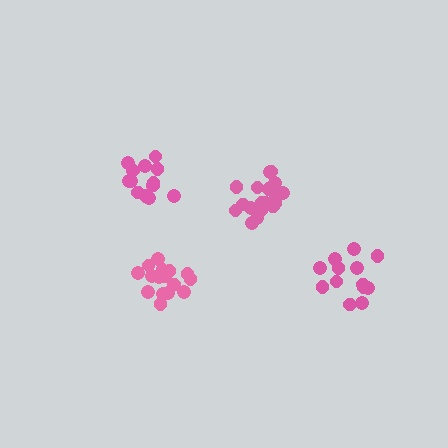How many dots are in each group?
Group 1: 13 dots, Group 2: 19 dots, Group 3: 16 dots, Group 4: 13 dots (61 total).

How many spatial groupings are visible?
There are 4 spatial groupings.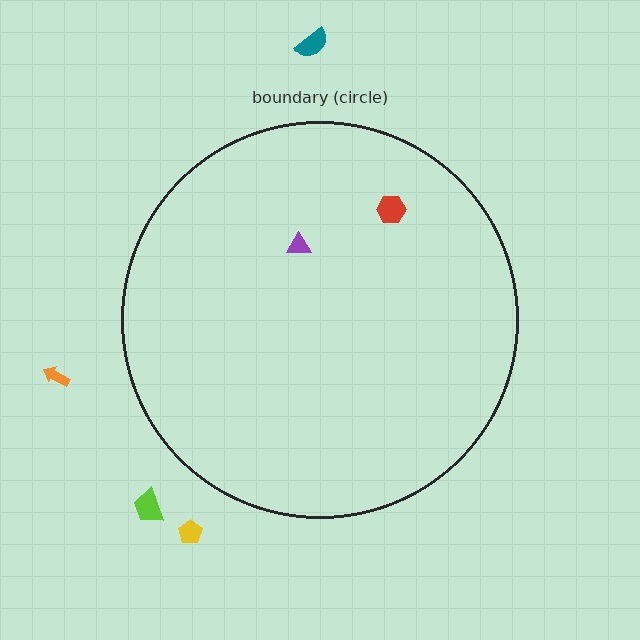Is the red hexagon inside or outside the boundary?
Inside.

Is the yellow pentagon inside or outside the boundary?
Outside.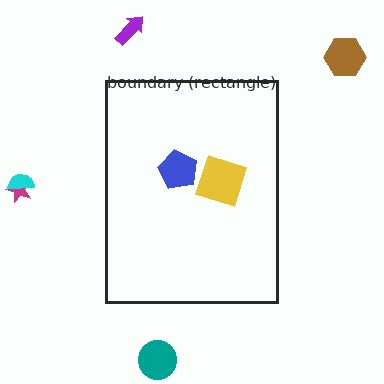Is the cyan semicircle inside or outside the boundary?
Outside.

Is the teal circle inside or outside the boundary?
Outside.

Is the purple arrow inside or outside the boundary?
Outside.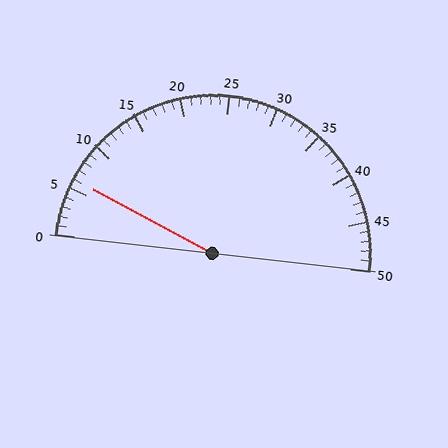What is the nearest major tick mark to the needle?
The nearest major tick mark is 5.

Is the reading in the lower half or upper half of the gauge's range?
The reading is in the lower half of the range (0 to 50).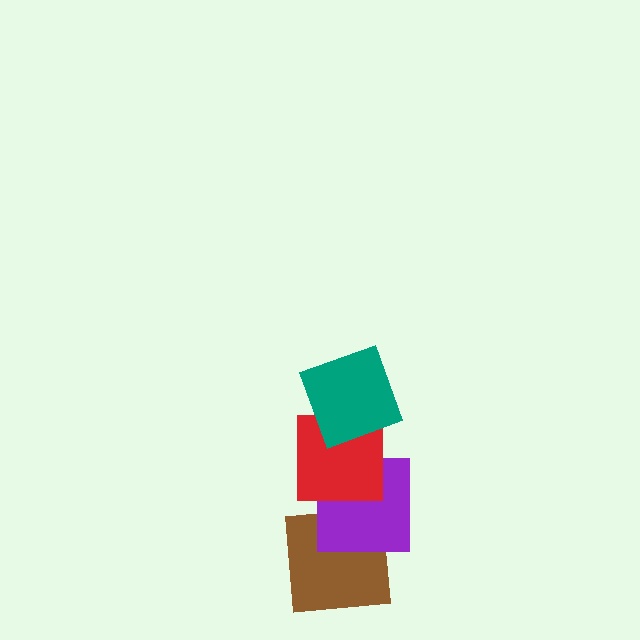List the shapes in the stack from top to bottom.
From top to bottom: the teal square, the red square, the purple square, the brown square.